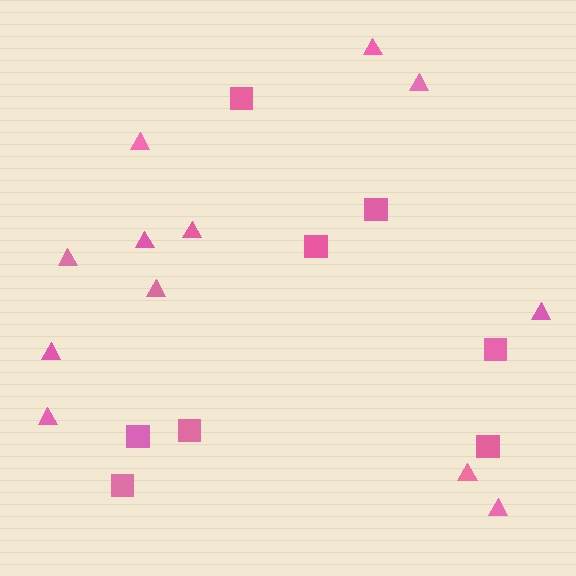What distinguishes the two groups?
There are 2 groups: one group of triangles (12) and one group of squares (8).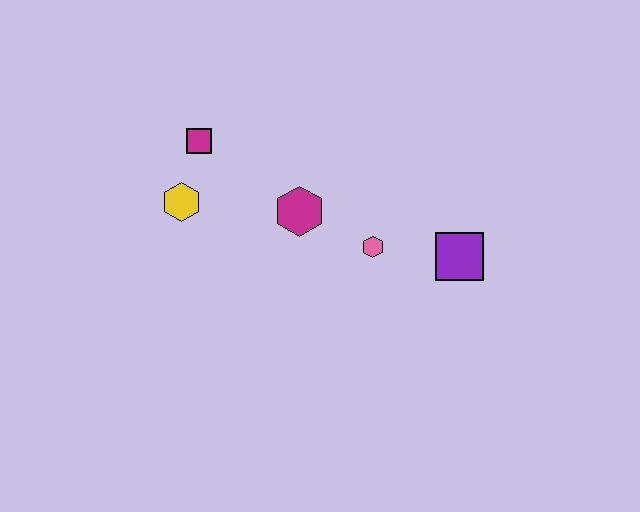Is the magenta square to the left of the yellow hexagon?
No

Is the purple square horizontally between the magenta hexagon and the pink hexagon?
No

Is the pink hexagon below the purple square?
No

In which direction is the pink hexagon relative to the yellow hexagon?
The pink hexagon is to the right of the yellow hexagon.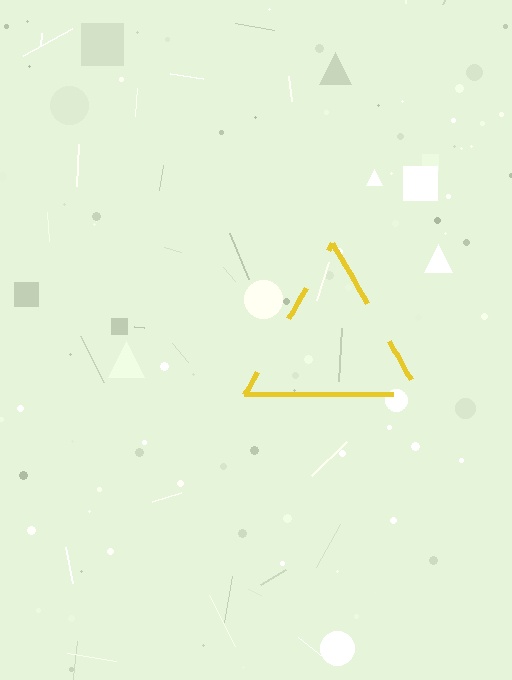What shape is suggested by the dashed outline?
The dashed outline suggests a triangle.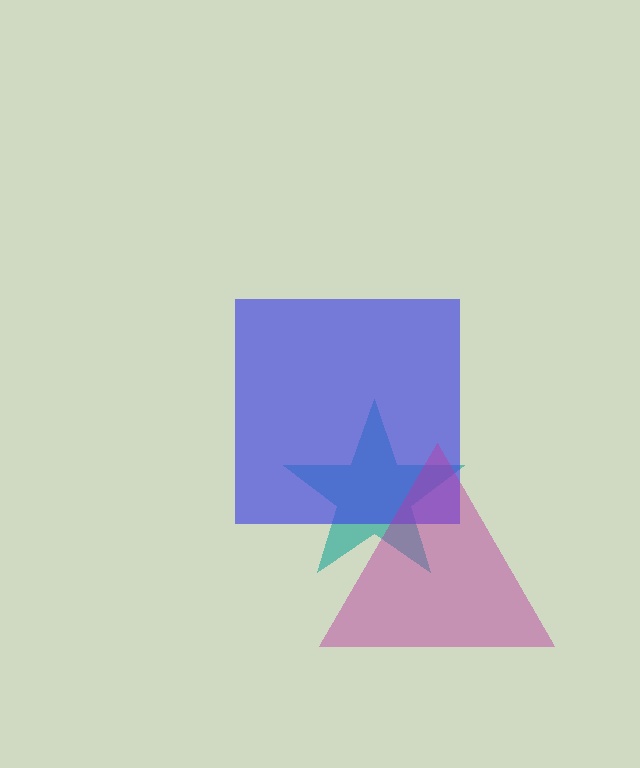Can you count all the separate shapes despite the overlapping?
Yes, there are 3 separate shapes.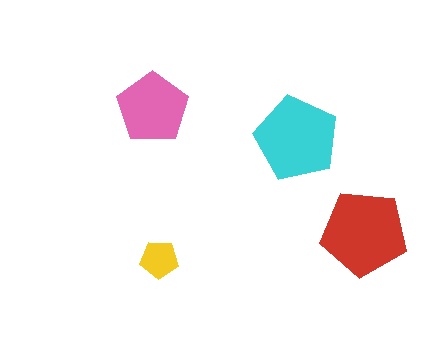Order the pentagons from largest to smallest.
the red one, the cyan one, the pink one, the yellow one.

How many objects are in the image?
There are 4 objects in the image.